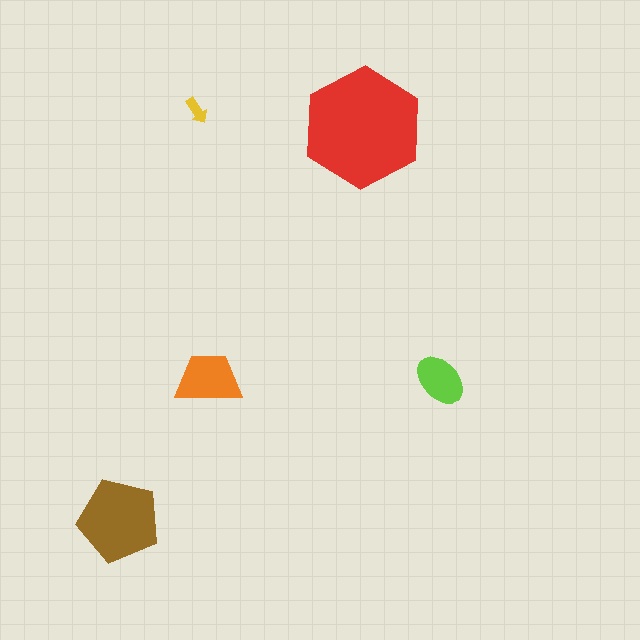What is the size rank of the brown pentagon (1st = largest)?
2nd.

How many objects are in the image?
There are 5 objects in the image.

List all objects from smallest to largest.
The yellow arrow, the lime ellipse, the orange trapezoid, the brown pentagon, the red hexagon.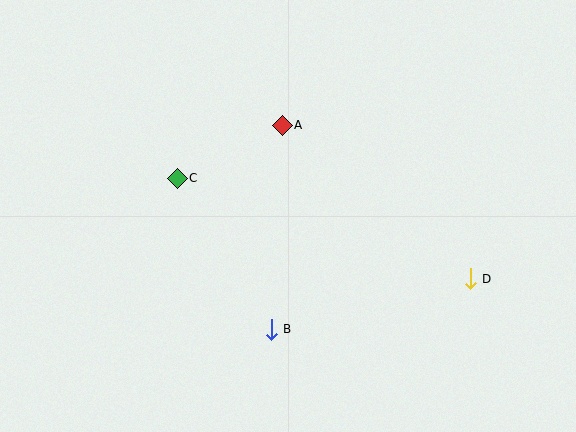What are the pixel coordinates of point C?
Point C is at (177, 178).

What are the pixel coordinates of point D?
Point D is at (470, 279).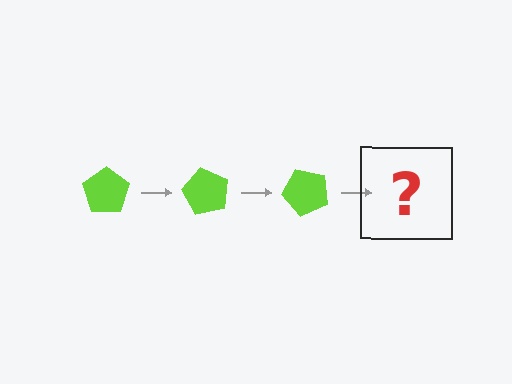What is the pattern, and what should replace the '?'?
The pattern is that the pentagon rotates 60 degrees each step. The '?' should be a lime pentagon rotated 180 degrees.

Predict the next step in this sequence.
The next step is a lime pentagon rotated 180 degrees.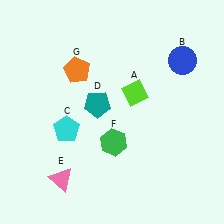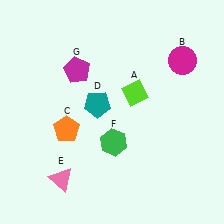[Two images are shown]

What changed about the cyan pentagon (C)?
In Image 1, C is cyan. In Image 2, it changed to orange.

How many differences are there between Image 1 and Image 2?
There are 3 differences between the two images.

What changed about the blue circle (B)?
In Image 1, B is blue. In Image 2, it changed to magenta.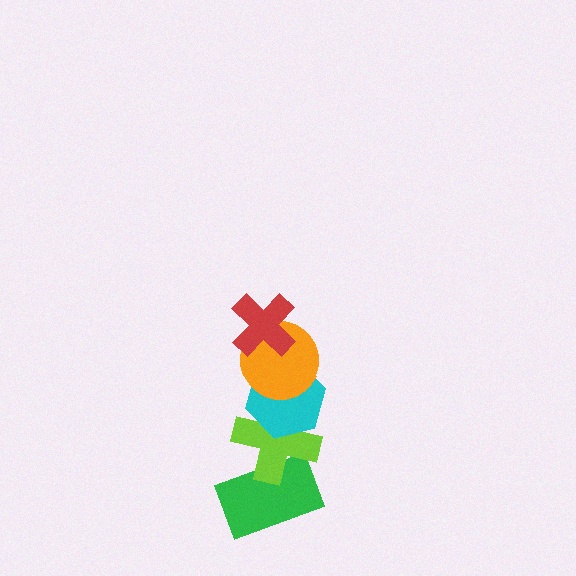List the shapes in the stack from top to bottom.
From top to bottom: the red cross, the orange circle, the cyan hexagon, the lime cross, the green rectangle.